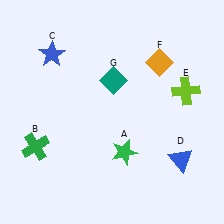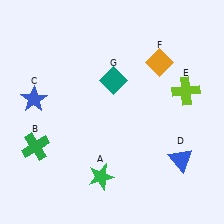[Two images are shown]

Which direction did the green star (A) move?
The green star (A) moved down.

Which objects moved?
The objects that moved are: the green star (A), the blue star (C).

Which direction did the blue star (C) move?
The blue star (C) moved down.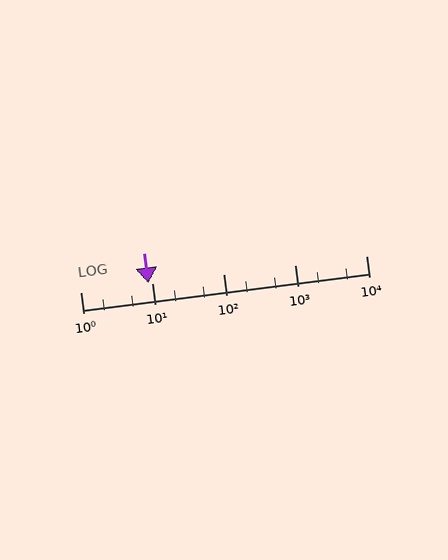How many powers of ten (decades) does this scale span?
The scale spans 4 decades, from 1 to 10000.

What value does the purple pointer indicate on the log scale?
The pointer indicates approximately 8.8.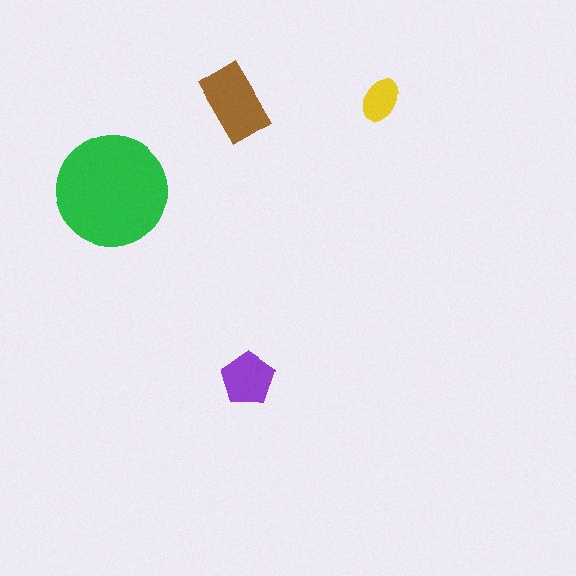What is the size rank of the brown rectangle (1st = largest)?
2nd.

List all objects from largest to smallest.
The green circle, the brown rectangle, the purple pentagon, the yellow ellipse.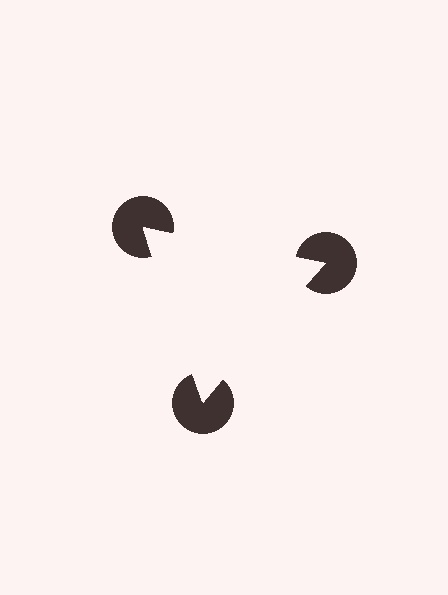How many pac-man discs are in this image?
There are 3 — one at each vertex of the illusory triangle.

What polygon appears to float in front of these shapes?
An illusory triangle — its edges are inferred from the aligned wedge cuts in the pac-man discs, not physically drawn.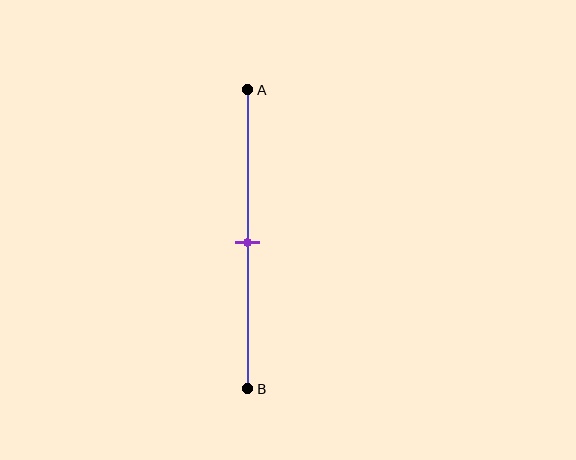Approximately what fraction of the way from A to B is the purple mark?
The purple mark is approximately 50% of the way from A to B.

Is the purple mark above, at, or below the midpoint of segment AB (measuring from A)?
The purple mark is approximately at the midpoint of segment AB.